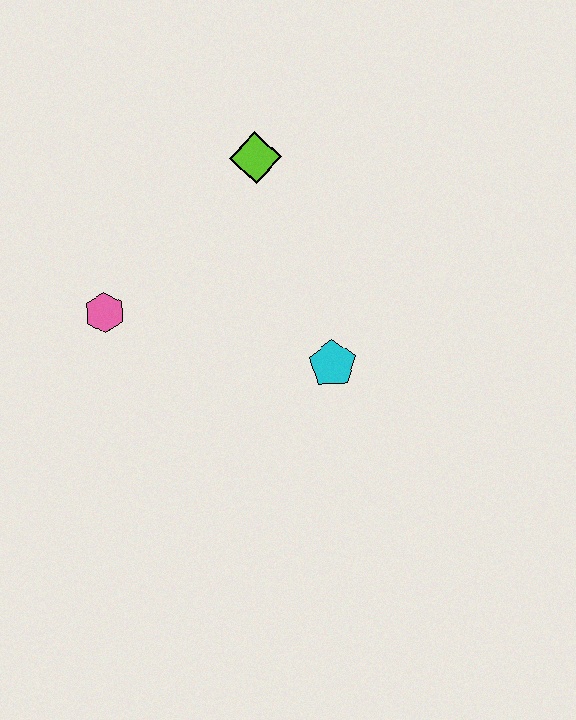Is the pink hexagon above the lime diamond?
No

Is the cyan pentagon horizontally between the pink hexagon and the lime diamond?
No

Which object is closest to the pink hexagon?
The lime diamond is closest to the pink hexagon.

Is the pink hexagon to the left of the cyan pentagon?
Yes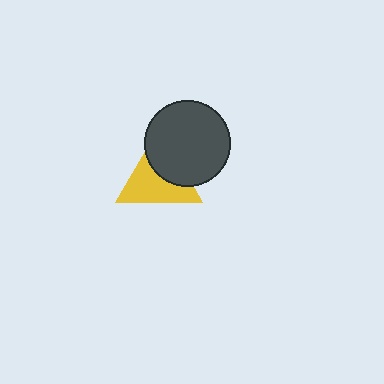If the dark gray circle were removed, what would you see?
You would see the complete yellow triangle.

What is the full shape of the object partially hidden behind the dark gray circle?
The partially hidden object is a yellow triangle.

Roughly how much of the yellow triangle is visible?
About half of it is visible (roughly 60%).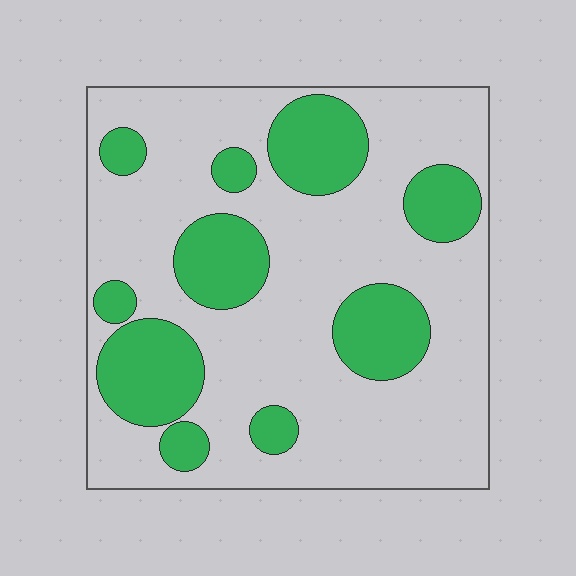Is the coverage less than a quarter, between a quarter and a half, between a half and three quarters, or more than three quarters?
Between a quarter and a half.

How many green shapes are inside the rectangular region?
10.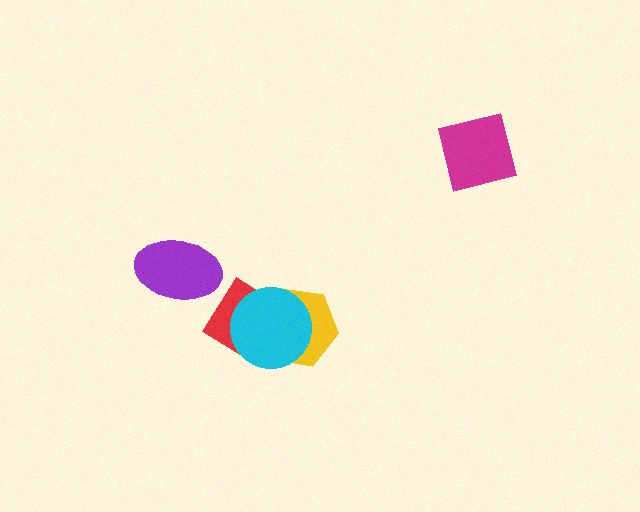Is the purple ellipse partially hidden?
No, no other shape covers it.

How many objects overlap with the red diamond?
2 objects overlap with the red diamond.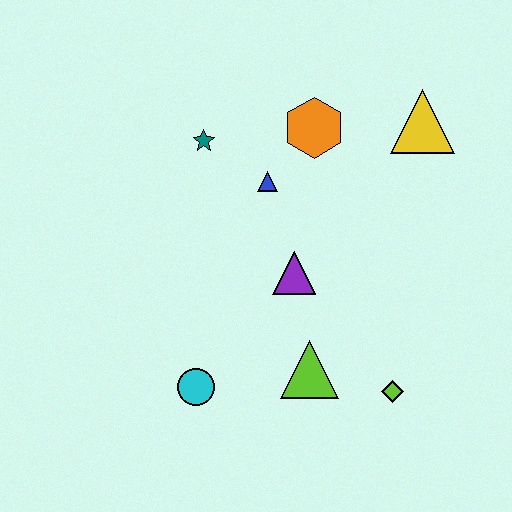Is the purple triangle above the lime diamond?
Yes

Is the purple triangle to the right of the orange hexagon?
No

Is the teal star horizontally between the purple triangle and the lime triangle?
No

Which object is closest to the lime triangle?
The lime diamond is closest to the lime triangle.